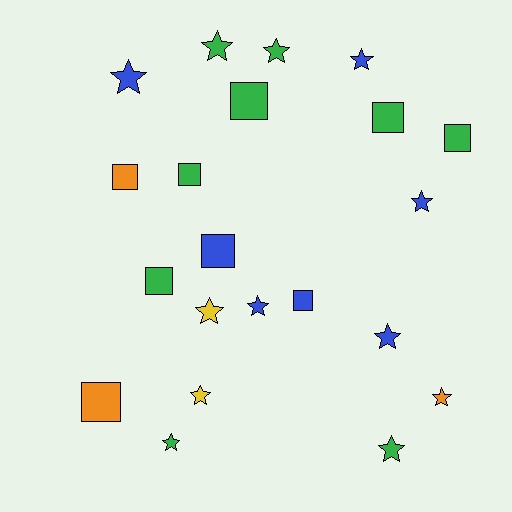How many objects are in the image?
There are 21 objects.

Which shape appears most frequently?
Star, with 12 objects.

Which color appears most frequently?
Green, with 9 objects.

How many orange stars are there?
There is 1 orange star.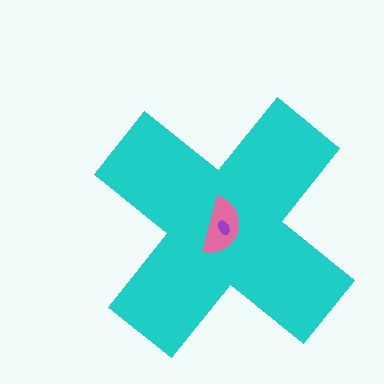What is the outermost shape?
The cyan cross.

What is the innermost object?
The purple ellipse.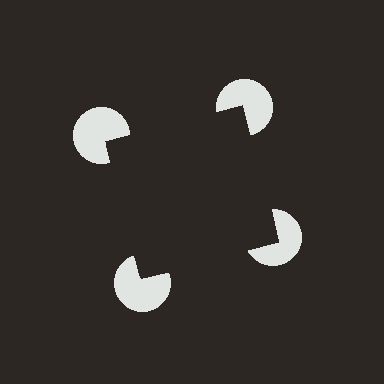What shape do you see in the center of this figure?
An illusory square — its edges are inferred from the aligned wedge cuts in the pac-man discs, not physically drawn.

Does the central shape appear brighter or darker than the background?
It typically appears slightly darker than the background, even though no actual brightness change is drawn.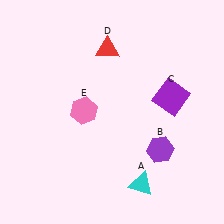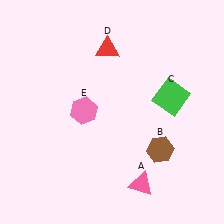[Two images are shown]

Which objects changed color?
A changed from cyan to pink. B changed from purple to brown. C changed from purple to green.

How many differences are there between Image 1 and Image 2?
There are 3 differences between the two images.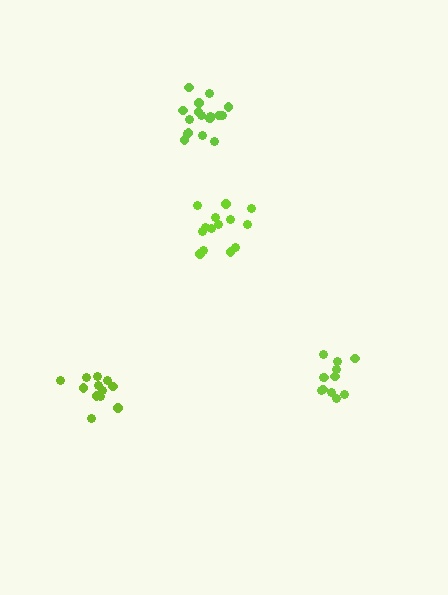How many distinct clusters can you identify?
There are 4 distinct clusters.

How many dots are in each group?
Group 1: 12 dots, Group 2: 12 dots, Group 3: 18 dots, Group 4: 14 dots (56 total).